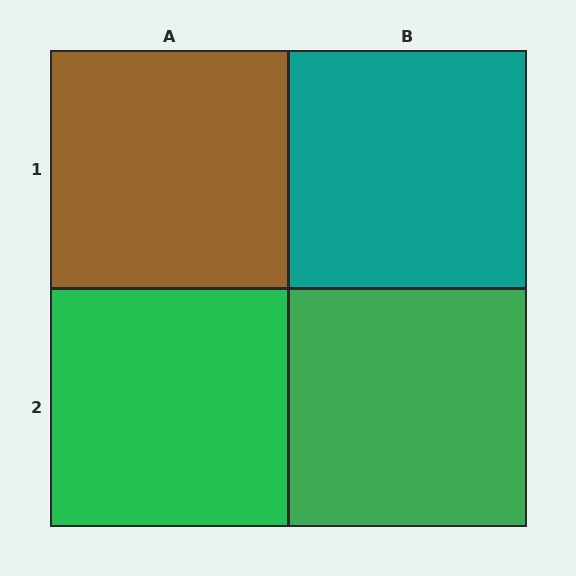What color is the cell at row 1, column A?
Brown.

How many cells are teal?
1 cell is teal.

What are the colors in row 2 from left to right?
Green, green.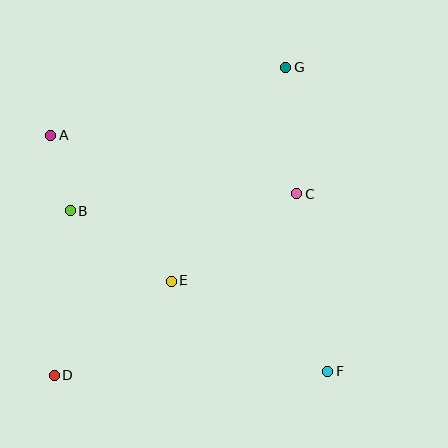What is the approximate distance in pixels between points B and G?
The distance between B and G is approximately 258 pixels.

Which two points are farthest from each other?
Points D and G are farthest from each other.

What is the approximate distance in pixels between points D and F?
The distance between D and F is approximately 274 pixels.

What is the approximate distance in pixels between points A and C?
The distance between A and C is approximately 252 pixels.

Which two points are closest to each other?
Points A and B are closest to each other.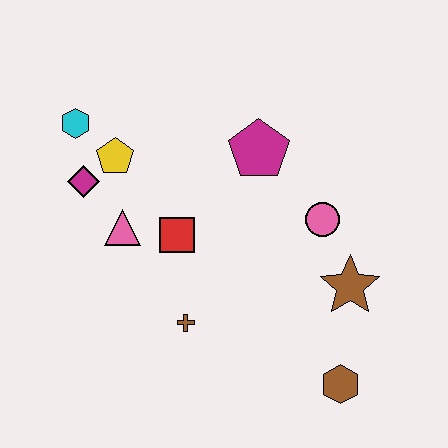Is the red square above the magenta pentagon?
No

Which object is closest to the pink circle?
The brown star is closest to the pink circle.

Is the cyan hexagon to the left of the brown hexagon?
Yes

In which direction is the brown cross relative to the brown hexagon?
The brown cross is to the left of the brown hexagon.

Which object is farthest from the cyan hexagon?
The brown hexagon is farthest from the cyan hexagon.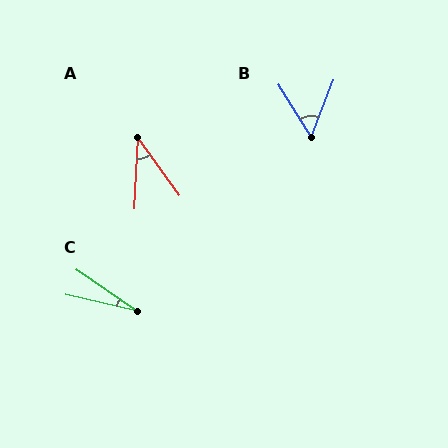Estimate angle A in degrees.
Approximately 39 degrees.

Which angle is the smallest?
C, at approximately 22 degrees.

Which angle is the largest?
B, at approximately 53 degrees.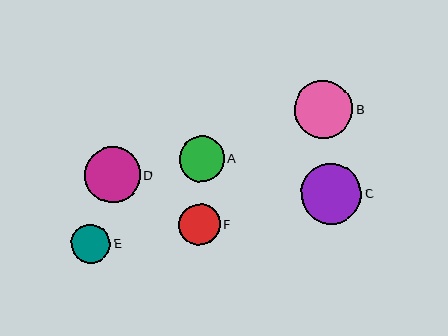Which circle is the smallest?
Circle E is the smallest with a size of approximately 39 pixels.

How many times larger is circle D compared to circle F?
Circle D is approximately 1.3 times the size of circle F.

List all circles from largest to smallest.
From largest to smallest: C, B, D, A, F, E.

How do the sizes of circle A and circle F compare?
Circle A and circle F are approximately the same size.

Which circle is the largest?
Circle C is the largest with a size of approximately 60 pixels.